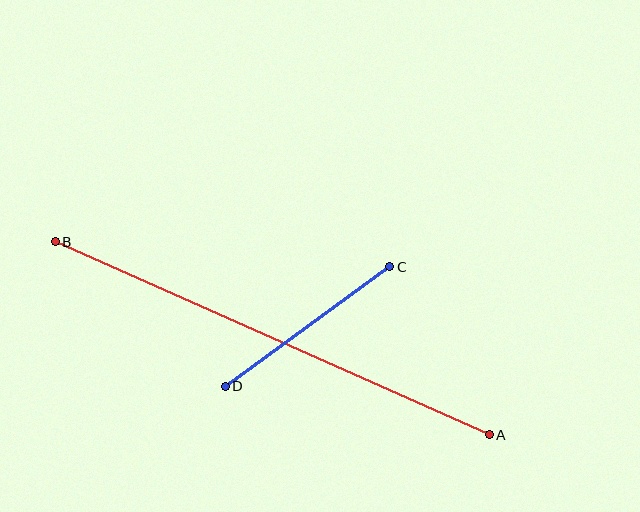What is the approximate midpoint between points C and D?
The midpoint is at approximately (308, 326) pixels.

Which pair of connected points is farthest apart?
Points A and B are farthest apart.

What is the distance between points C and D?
The distance is approximately 203 pixels.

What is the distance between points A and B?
The distance is approximately 475 pixels.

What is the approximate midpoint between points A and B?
The midpoint is at approximately (272, 338) pixels.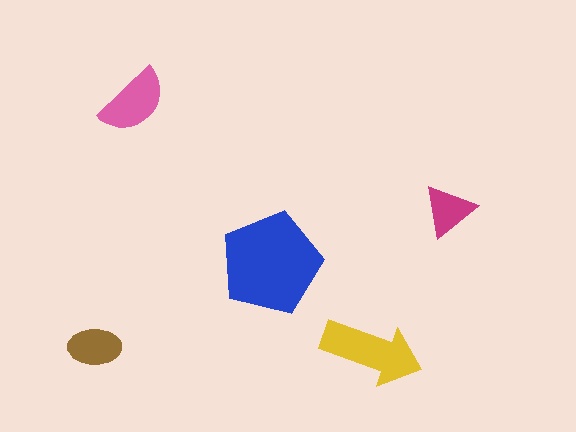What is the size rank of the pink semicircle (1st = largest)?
3rd.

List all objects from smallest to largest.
The magenta triangle, the brown ellipse, the pink semicircle, the yellow arrow, the blue pentagon.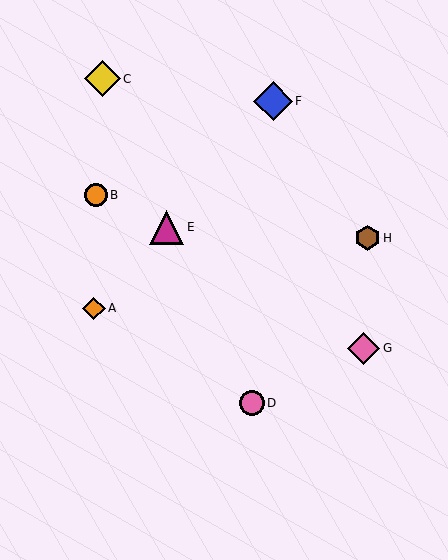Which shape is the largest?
The blue diamond (labeled F) is the largest.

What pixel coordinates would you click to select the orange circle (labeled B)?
Click at (96, 195) to select the orange circle B.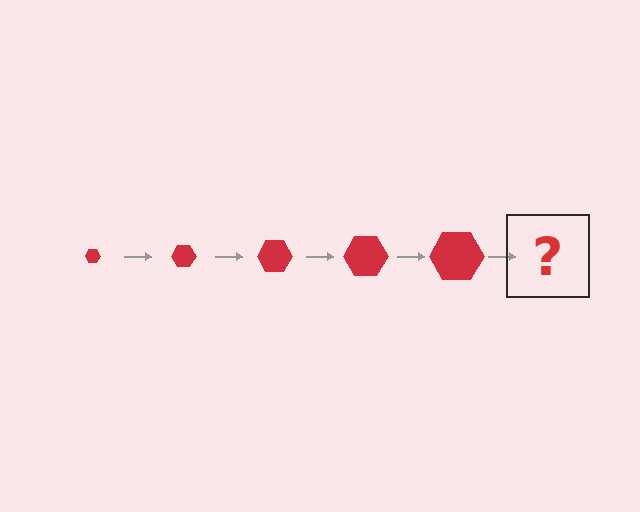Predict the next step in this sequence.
The next step is a red hexagon, larger than the previous one.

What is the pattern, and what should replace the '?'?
The pattern is that the hexagon gets progressively larger each step. The '?' should be a red hexagon, larger than the previous one.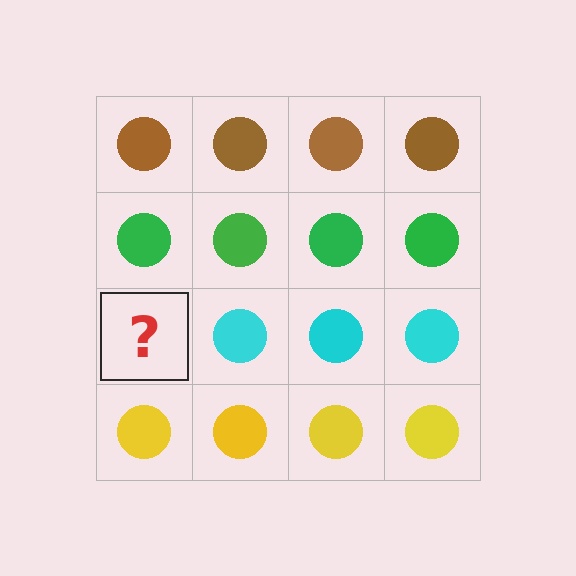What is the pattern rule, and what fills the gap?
The rule is that each row has a consistent color. The gap should be filled with a cyan circle.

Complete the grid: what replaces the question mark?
The question mark should be replaced with a cyan circle.